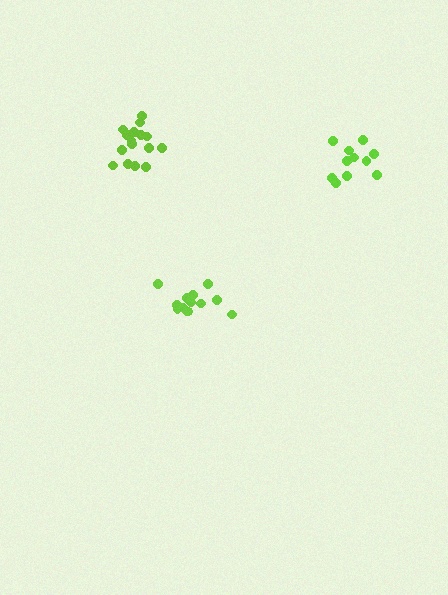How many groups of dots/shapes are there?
There are 3 groups.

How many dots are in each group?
Group 1: 16 dots, Group 2: 11 dots, Group 3: 13 dots (40 total).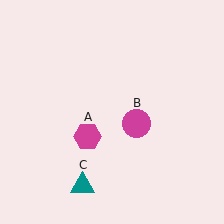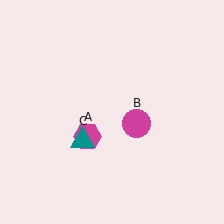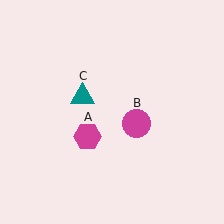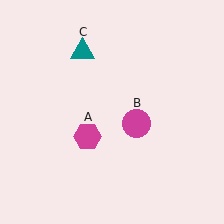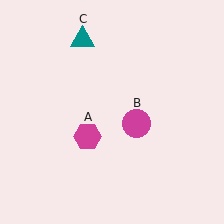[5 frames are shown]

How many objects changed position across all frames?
1 object changed position: teal triangle (object C).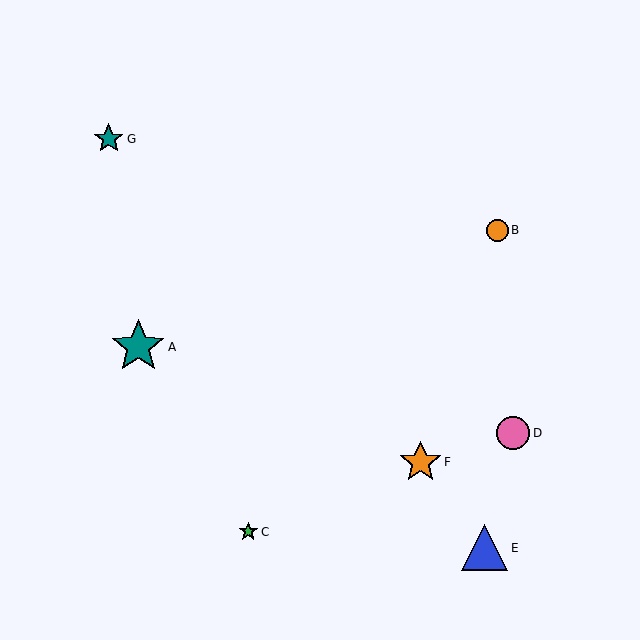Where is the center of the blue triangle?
The center of the blue triangle is at (485, 548).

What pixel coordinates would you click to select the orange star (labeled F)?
Click at (420, 462) to select the orange star F.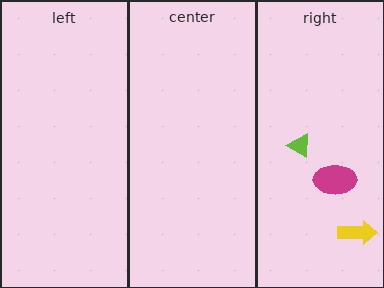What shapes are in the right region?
The yellow arrow, the magenta ellipse, the lime triangle.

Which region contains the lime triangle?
The right region.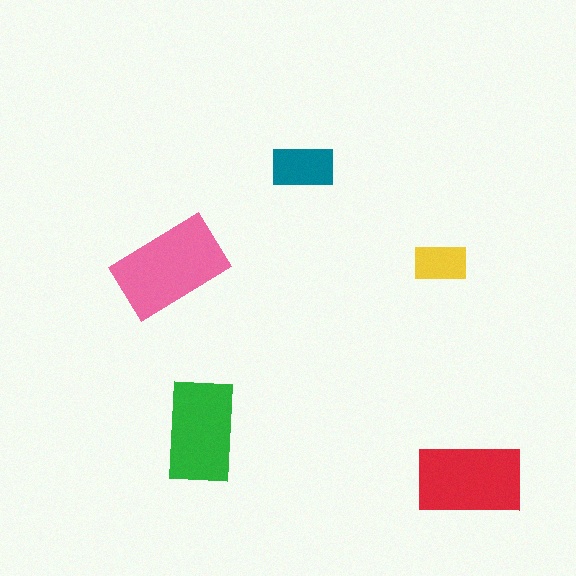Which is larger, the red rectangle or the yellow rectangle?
The red one.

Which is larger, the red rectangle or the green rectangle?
The red one.